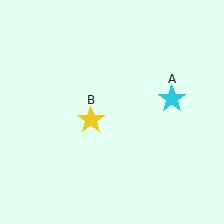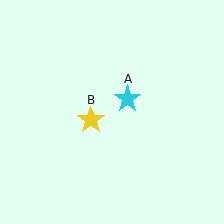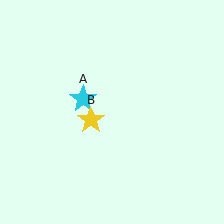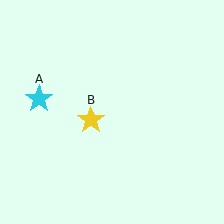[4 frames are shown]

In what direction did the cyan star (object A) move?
The cyan star (object A) moved left.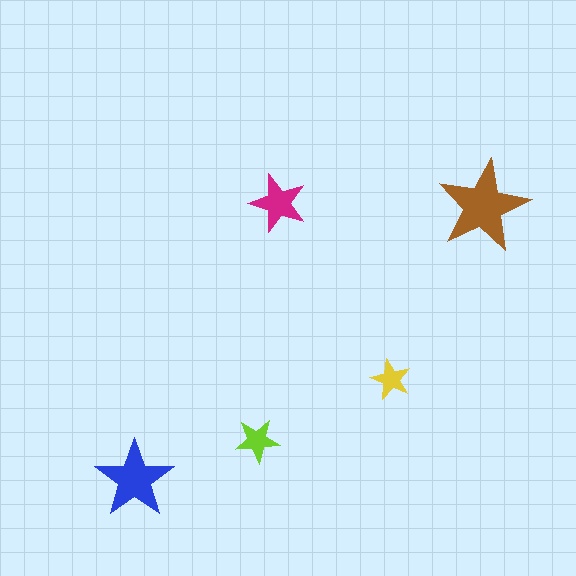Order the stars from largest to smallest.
the brown one, the blue one, the magenta one, the lime one, the yellow one.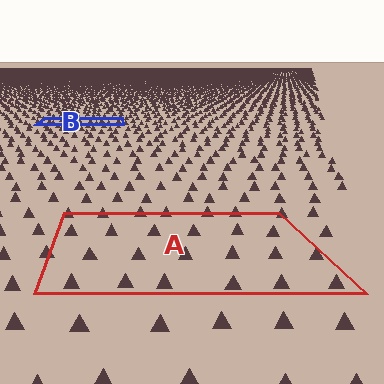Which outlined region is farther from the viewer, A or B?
Region B is farther from the viewer — the texture elements inside it appear smaller and more densely packed.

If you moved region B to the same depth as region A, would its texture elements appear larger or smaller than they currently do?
They would appear larger. At a closer depth, the same texture elements are projected at a bigger on-screen size.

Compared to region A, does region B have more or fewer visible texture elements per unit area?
Region B has more texture elements per unit area — they are packed more densely because it is farther away.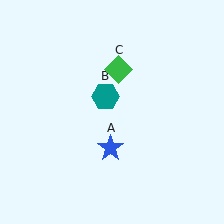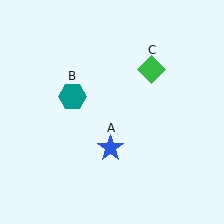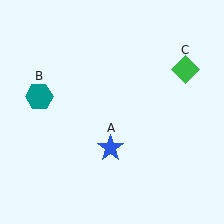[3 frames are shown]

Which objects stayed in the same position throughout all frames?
Blue star (object A) remained stationary.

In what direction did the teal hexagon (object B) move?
The teal hexagon (object B) moved left.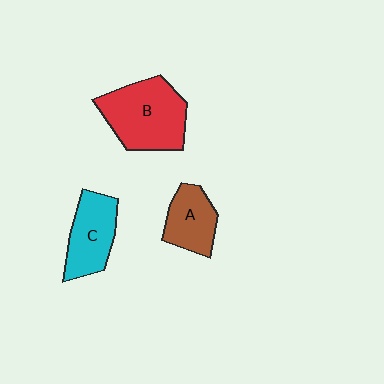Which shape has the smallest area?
Shape A (brown).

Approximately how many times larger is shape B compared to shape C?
Approximately 1.5 times.